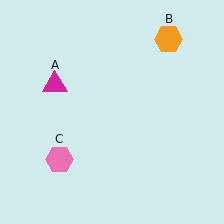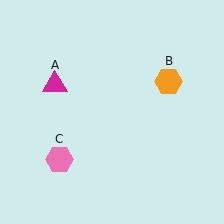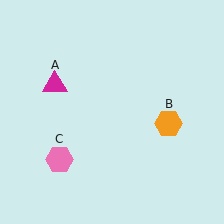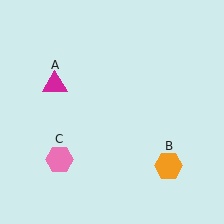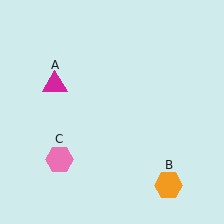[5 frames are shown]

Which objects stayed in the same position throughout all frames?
Magenta triangle (object A) and pink hexagon (object C) remained stationary.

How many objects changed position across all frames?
1 object changed position: orange hexagon (object B).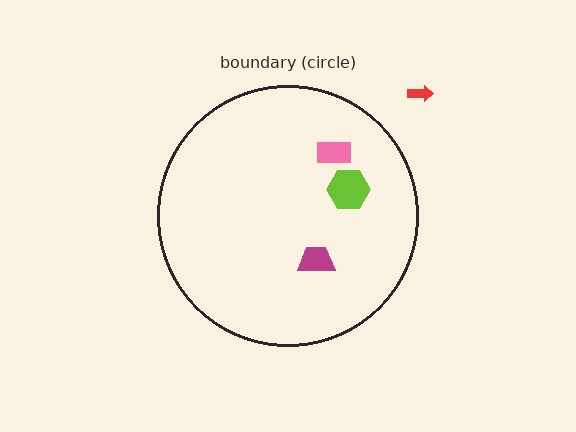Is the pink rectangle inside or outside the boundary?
Inside.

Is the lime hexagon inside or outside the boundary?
Inside.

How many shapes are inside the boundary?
3 inside, 1 outside.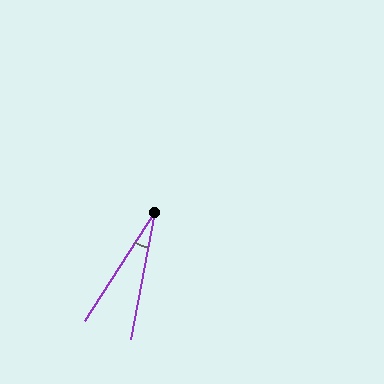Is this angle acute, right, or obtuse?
It is acute.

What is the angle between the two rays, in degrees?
Approximately 22 degrees.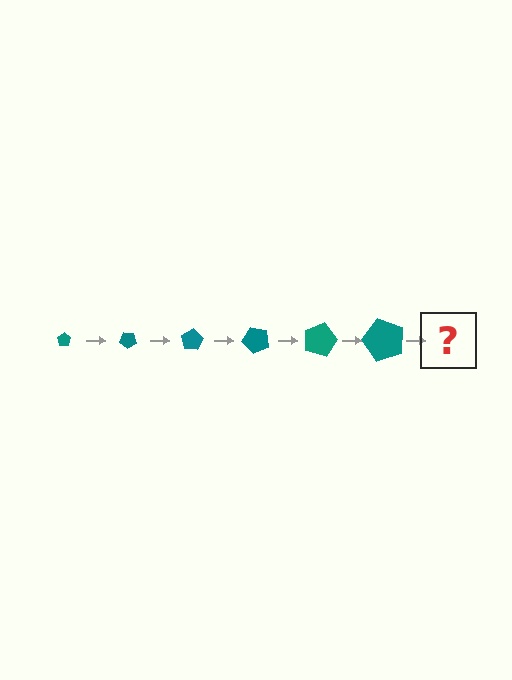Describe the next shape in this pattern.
It should be a pentagon, larger than the previous one and rotated 240 degrees from the start.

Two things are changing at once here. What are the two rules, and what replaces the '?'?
The two rules are that the pentagon grows larger each step and it rotates 40 degrees each step. The '?' should be a pentagon, larger than the previous one and rotated 240 degrees from the start.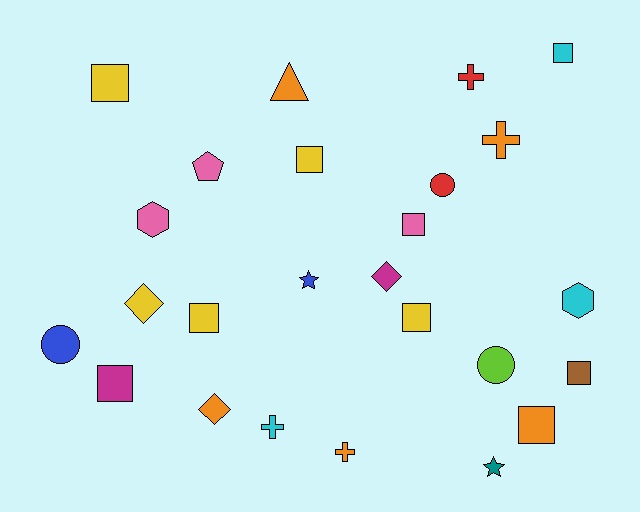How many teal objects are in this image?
There is 1 teal object.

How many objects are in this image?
There are 25 objects.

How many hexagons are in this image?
There are 2 hexagons.